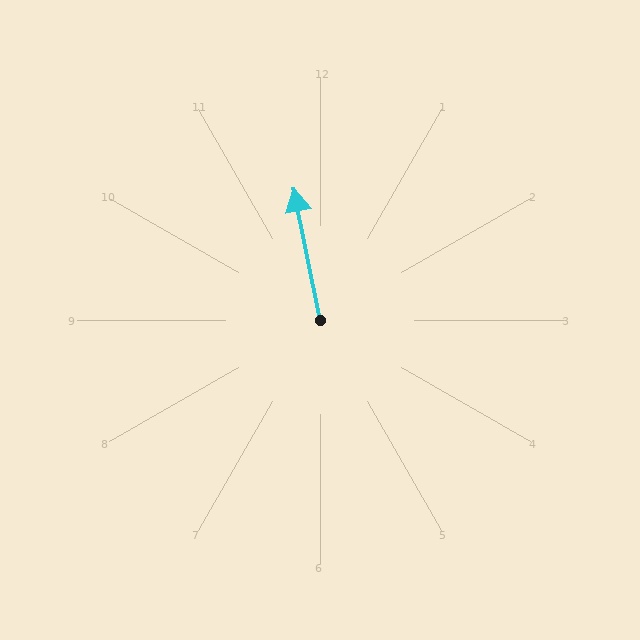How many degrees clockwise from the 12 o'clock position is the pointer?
Approximately 349 degrees.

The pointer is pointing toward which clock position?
Roughly 12 o'clock.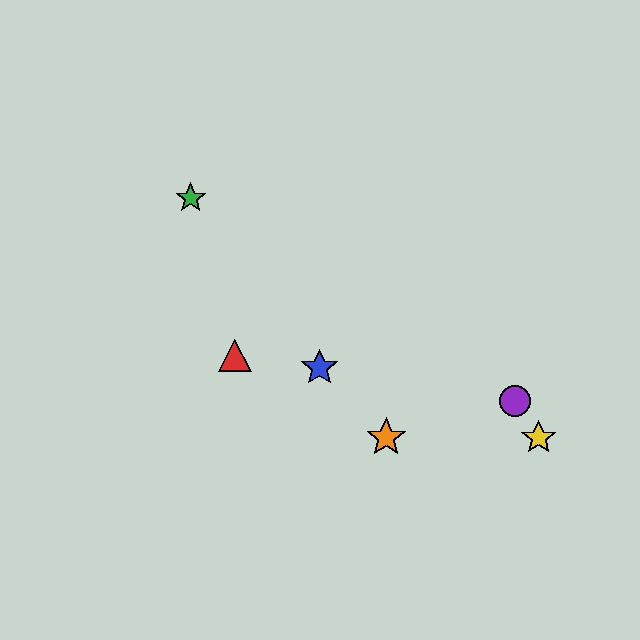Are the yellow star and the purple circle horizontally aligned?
No, the yellow star is at y≈438 and the purple circle is at y≈401.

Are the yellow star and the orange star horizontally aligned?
Yes, both are at y≈438.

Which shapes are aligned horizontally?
The yellow star, the orange star are aligned horizontally.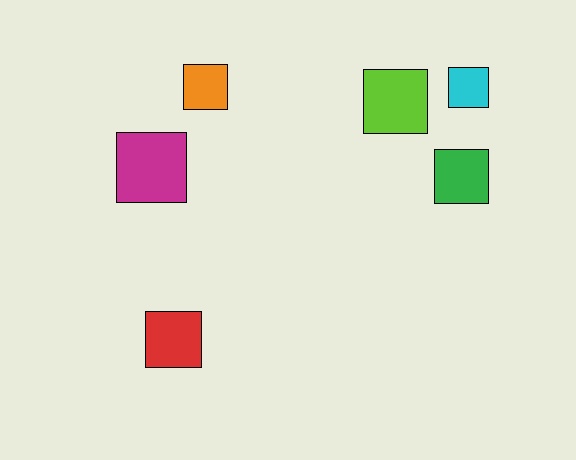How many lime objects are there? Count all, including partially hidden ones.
There is 1 lime object.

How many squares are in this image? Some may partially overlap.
There are 6 squares.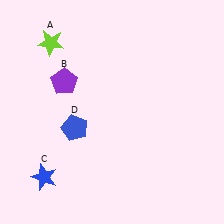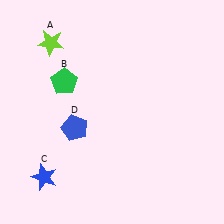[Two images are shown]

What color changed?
The pentagon (B) changed from purple in Image 1 to green in Image 2.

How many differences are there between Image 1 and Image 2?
There is 1 difference between the two images.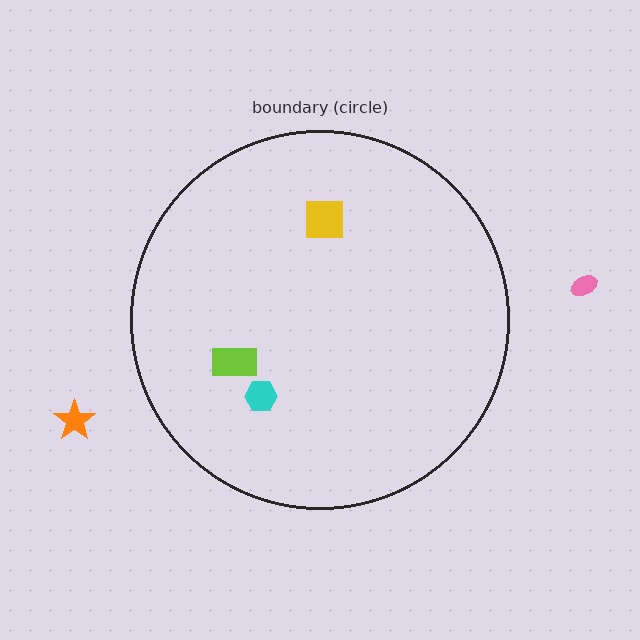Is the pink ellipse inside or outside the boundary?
Outside.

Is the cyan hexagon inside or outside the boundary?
Inside.